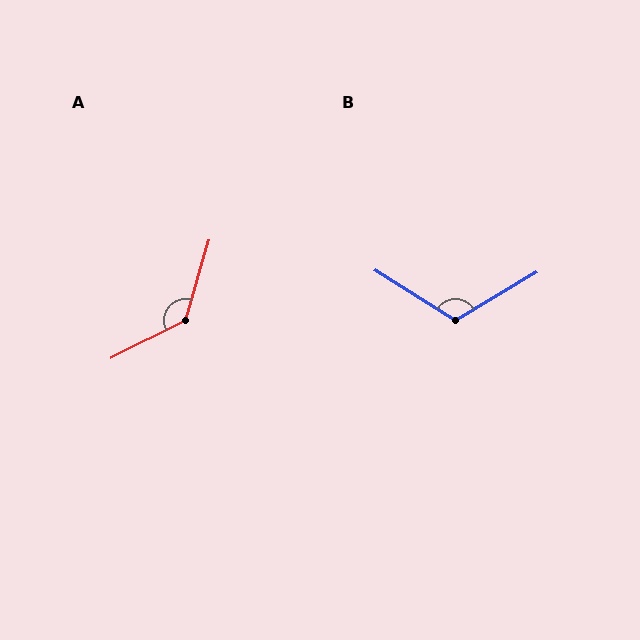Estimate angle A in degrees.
Approximately 133 degrees.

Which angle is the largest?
A, at approximately 133 degrees.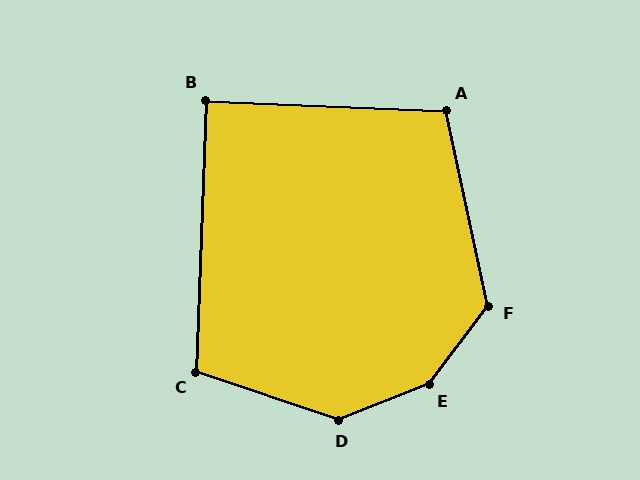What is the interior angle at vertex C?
Approximately 107 degrees (obtuse).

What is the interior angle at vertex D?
Approximately 140 degrees (obtuse).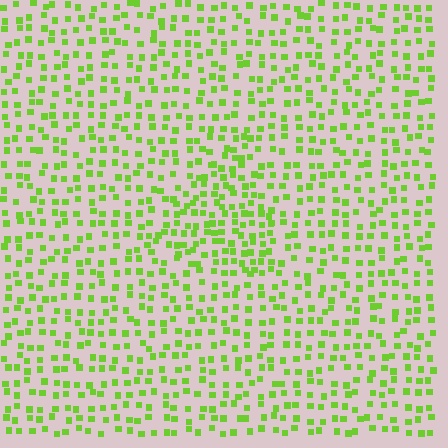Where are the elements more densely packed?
The elements are more densely packed inside the triangle boundary.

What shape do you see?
I see a triangle.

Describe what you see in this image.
The image contains small lime elements arranged at two different densities. A triangle-shaped region is visible where the elements are more densely packed than the surrounding area.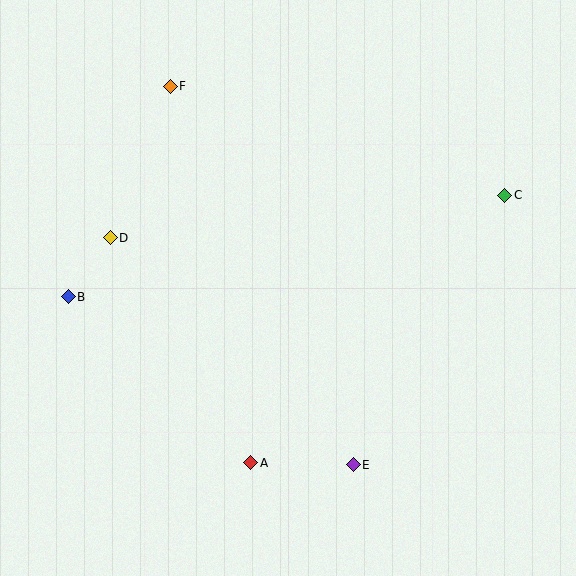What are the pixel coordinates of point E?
Point E is at (353, 465).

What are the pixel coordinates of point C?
Point C is at (505, 195).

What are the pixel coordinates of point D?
Point D is at (110, 238).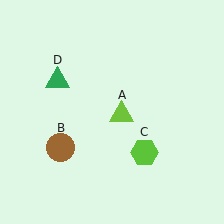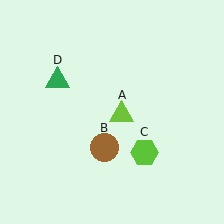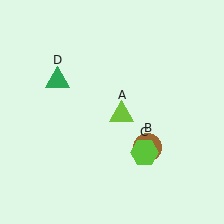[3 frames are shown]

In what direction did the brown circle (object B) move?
The brown circle (object B) moved right.